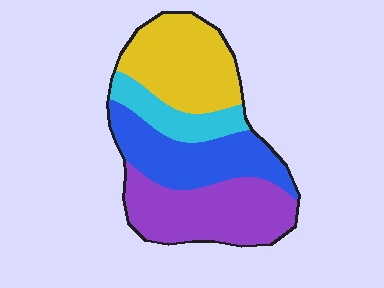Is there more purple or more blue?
Purple.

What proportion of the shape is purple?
Purple covers around 30% of the shape.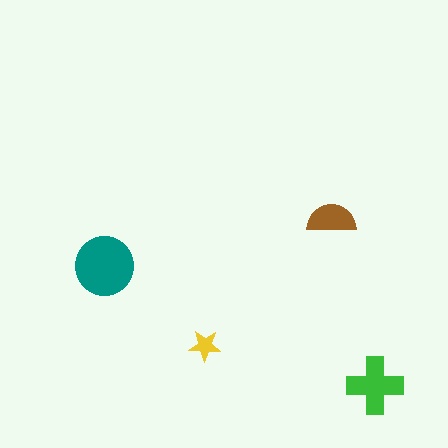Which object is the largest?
The teal circle.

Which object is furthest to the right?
The green cross is rightmost.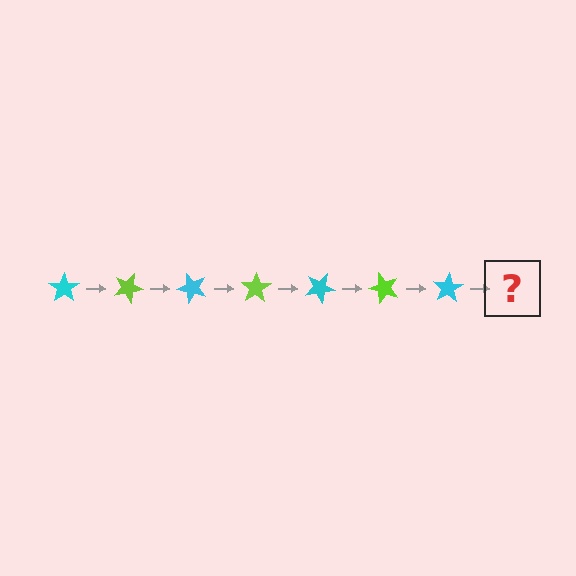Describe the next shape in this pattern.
It should be a lime star, rotated 175 degrees from the start.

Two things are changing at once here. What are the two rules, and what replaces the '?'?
The two rules are that it rotates 25 degrees each step and the color cycles through cyan and lime. The '?' should be a lime star, rotated 175 degrees from the start.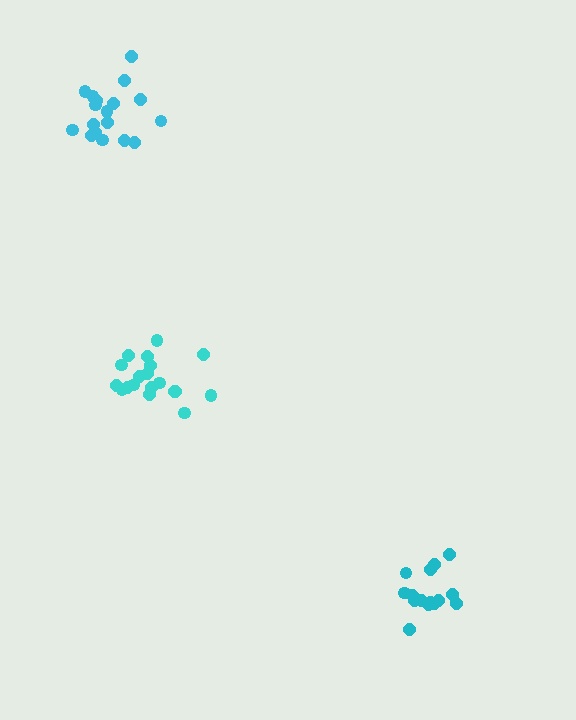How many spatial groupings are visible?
There are 3 spatial groupings.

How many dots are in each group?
Group 1: 15 dots, Group 2: 18 dots, Group 3: 19 dots (52 total).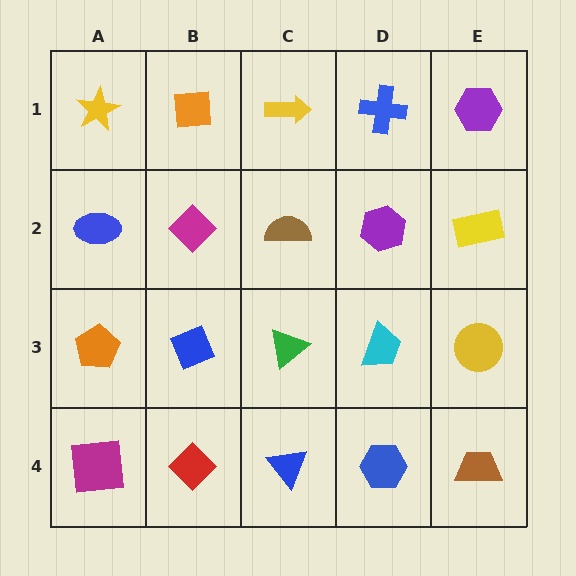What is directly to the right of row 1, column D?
A purple hexagon.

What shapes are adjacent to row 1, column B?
A magenta diamond (row 2, column B), a yellow star (row 1, column A), a yellow arrow (row 1, column C).